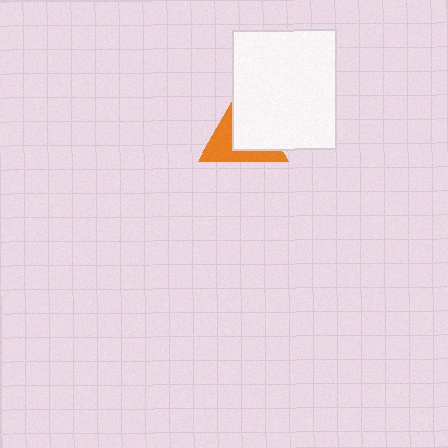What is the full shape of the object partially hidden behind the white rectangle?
The partially hidden object is an orange triangle.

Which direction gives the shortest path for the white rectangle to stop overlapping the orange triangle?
Moving toward the upper-right gives the shortest separation.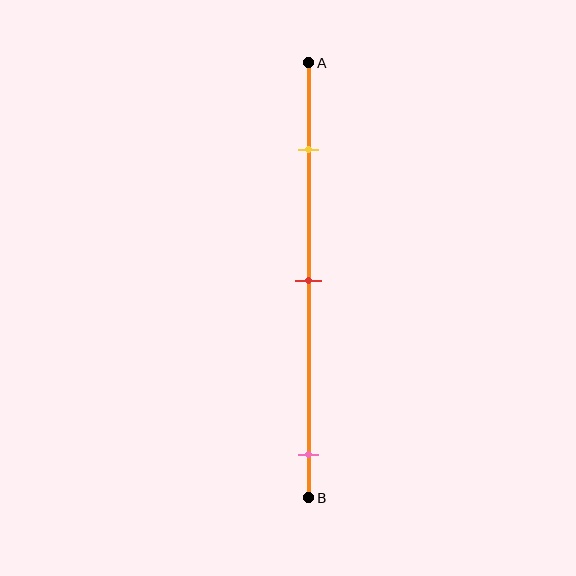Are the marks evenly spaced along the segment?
No, the marks are not evenly spaced.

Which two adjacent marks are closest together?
The yellow and red marks are the closest adjacent pair.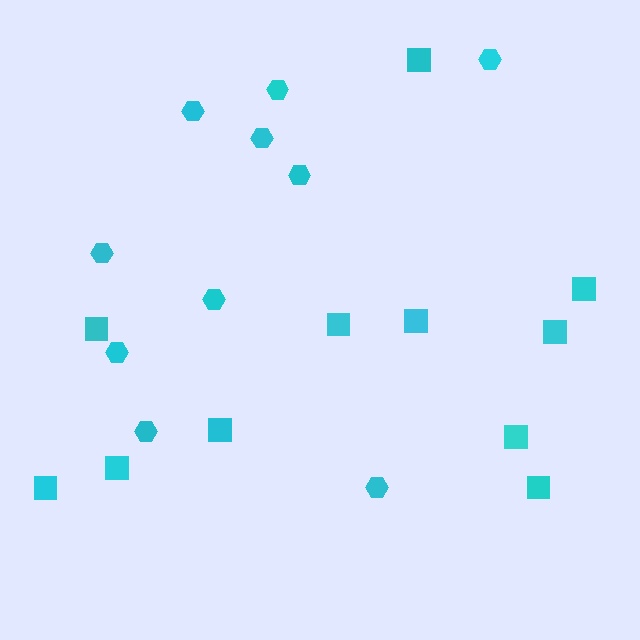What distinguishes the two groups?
There are 2 groups: one group of hexagons (10) and one group of squares (11).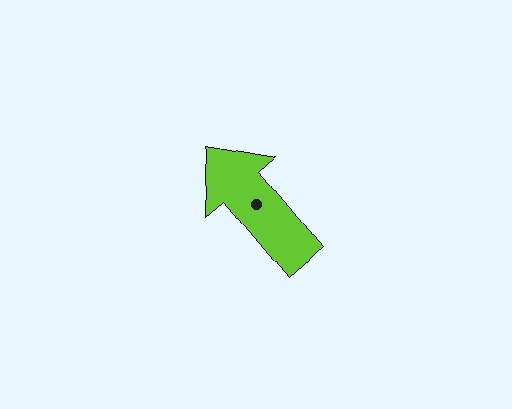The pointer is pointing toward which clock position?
Roughly 11 o'clock.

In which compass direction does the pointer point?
Northwest.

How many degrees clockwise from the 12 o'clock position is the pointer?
Approximately 320 degrees.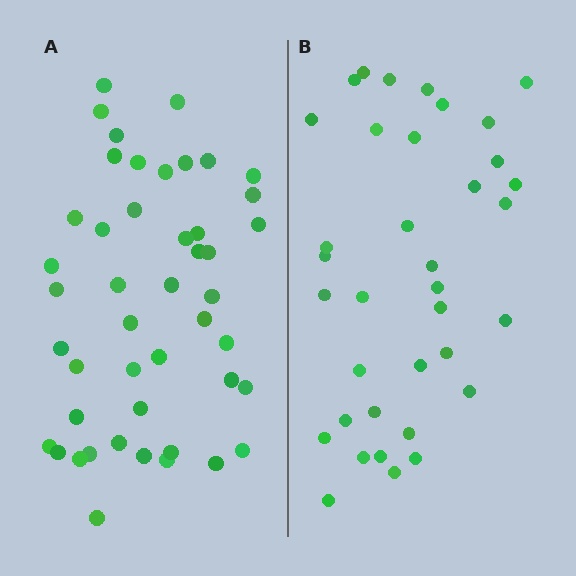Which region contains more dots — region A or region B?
Region A (the left region) has more dots.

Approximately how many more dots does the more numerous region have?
Region A has roughly 10 or so more dots than region B.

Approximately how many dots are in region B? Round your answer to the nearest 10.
About 40 dots. (The exact count is 36, which rounds to 40.)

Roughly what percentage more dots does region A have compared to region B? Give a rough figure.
About 30% more.